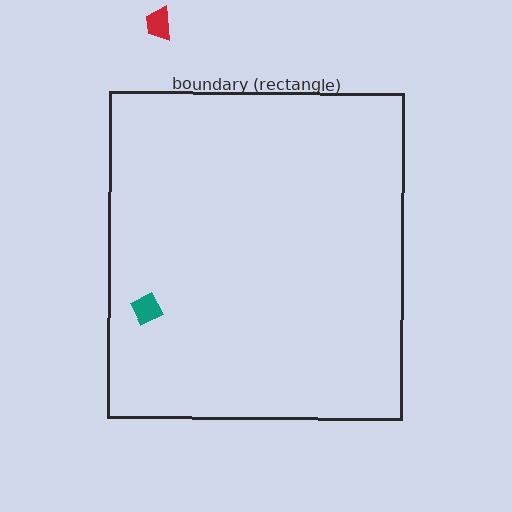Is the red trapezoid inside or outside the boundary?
Outside.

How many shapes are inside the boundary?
1 inside, 1 outside.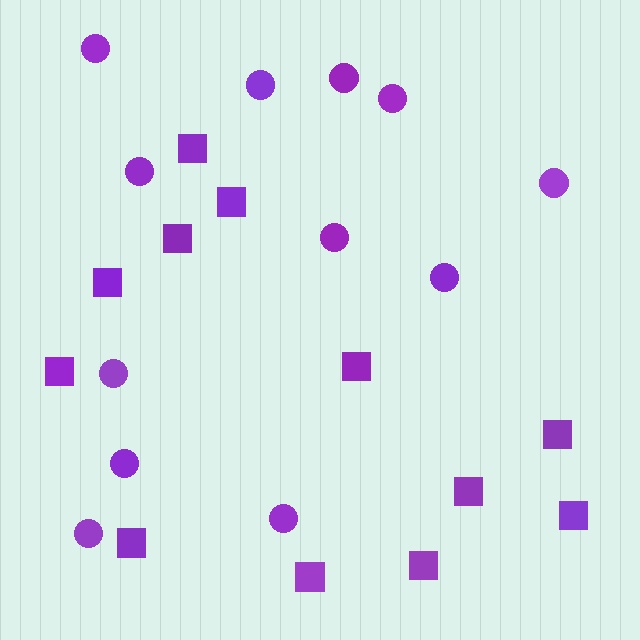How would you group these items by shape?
There are 2 groups: one group of squares (12) and one group of circles (12).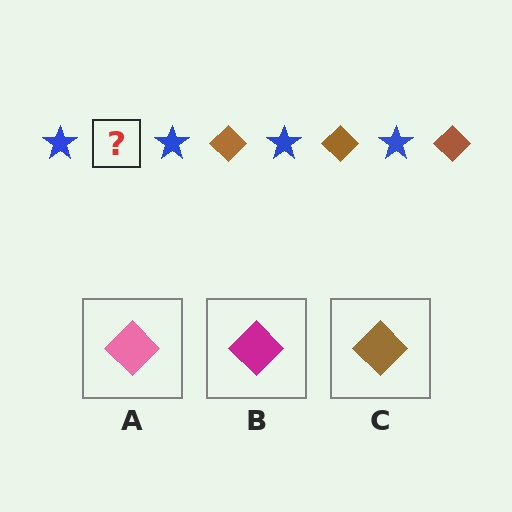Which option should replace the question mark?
Option C.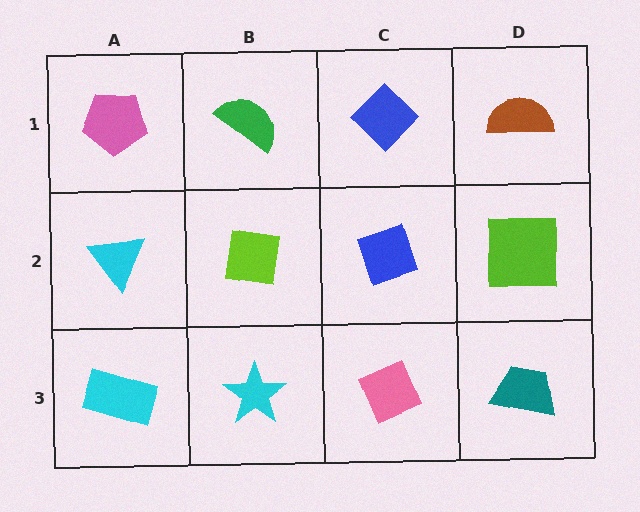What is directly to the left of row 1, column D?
A blue diamond.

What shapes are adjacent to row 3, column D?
A lime square (row 2, column D), a pink diamond (row 3, column C).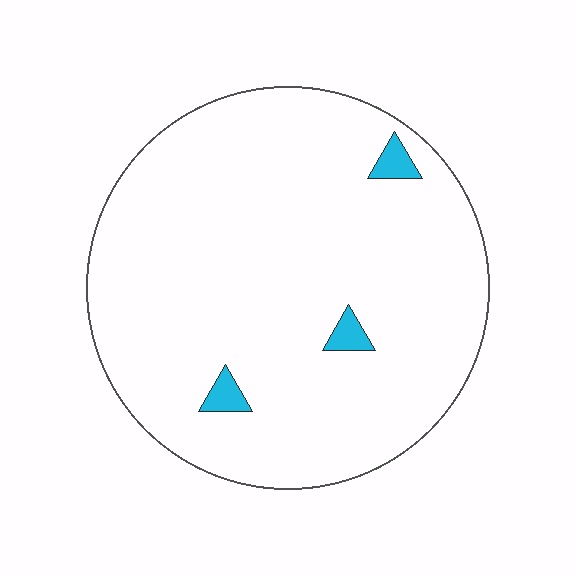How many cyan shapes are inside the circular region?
3.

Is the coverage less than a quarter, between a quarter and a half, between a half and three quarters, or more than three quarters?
Less than a quarter.